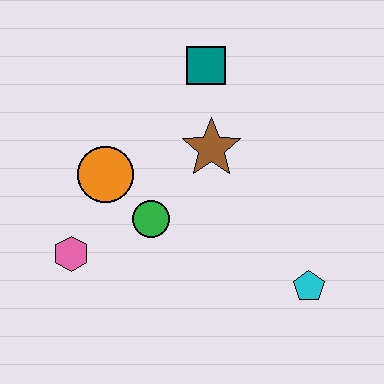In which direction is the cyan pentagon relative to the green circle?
The cyan pentagon is to the right of the green circle.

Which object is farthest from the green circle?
The cyan pentagon is farthest from the green circle.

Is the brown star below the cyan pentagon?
No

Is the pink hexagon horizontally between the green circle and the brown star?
No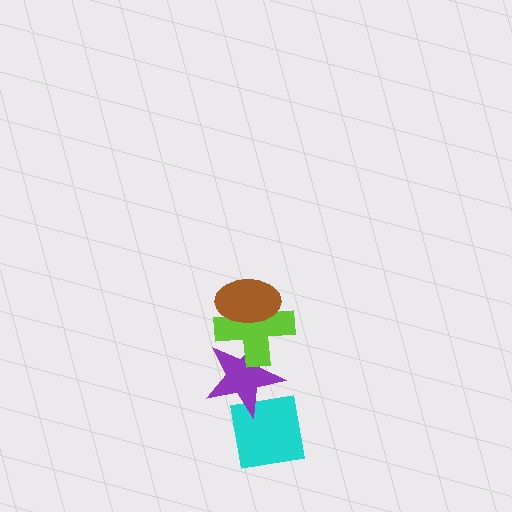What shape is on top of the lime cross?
The brown ellipse is on top of the lime cross.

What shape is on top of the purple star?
The lime cross is on top of the purple star.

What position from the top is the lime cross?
The lime cross is 2nd from the top.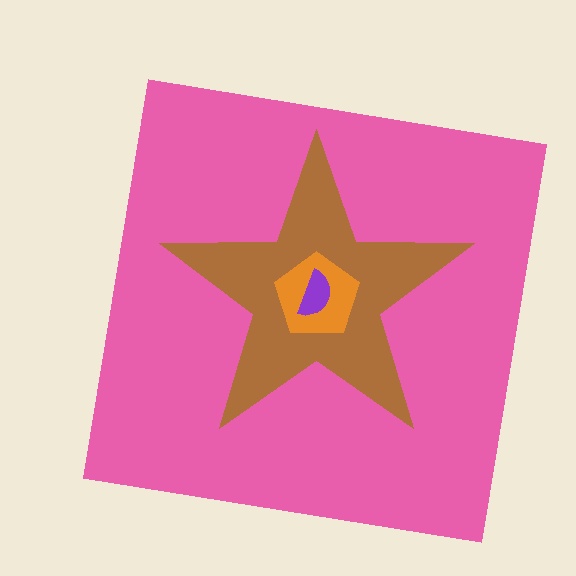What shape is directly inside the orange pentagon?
The purple semicircle.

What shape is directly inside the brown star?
The orange pentagon.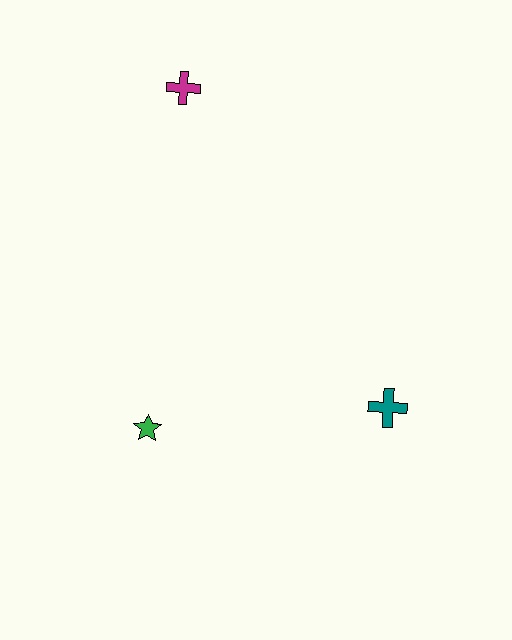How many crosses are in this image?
There are 2 crosses.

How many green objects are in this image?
There is 1 green object.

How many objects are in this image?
There are 3 objects.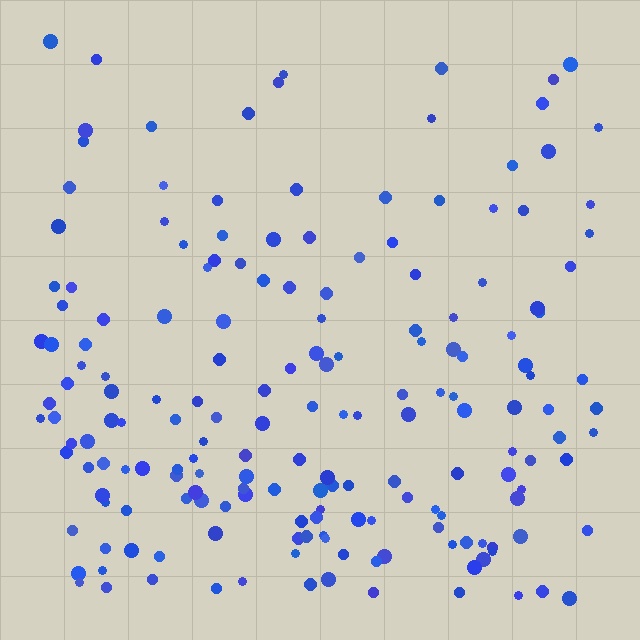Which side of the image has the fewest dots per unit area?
The top.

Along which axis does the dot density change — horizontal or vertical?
Vertical.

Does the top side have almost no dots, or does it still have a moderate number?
Still a moderate number, just noticeably fewer than the bottom.